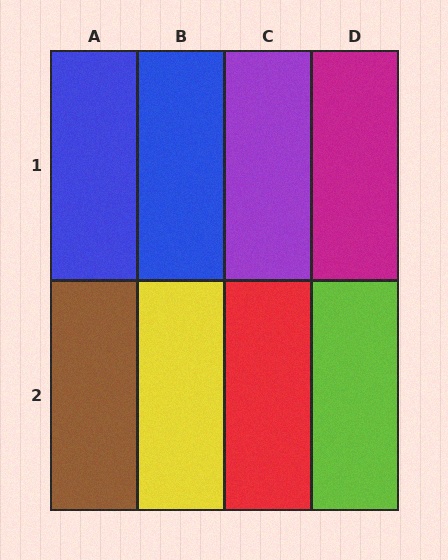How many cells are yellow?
1 cell is yellow.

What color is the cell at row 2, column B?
Yellow.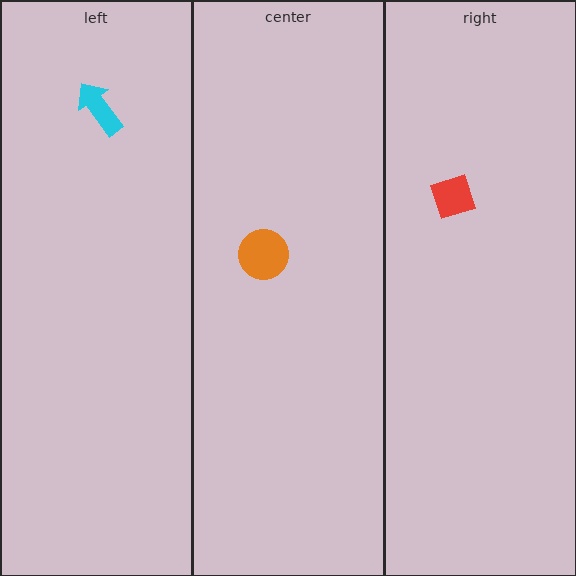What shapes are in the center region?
The orange circle.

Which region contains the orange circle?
The center region.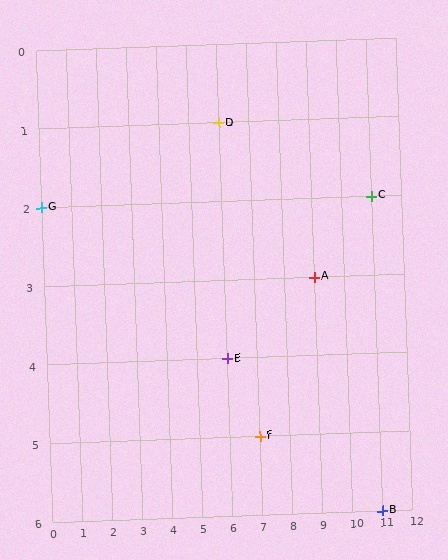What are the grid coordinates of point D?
Point D is at grid coordinates (6, 1).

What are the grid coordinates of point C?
Point C is at grid coordinates (11, 2).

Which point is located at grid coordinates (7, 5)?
Point F is at (7, 5).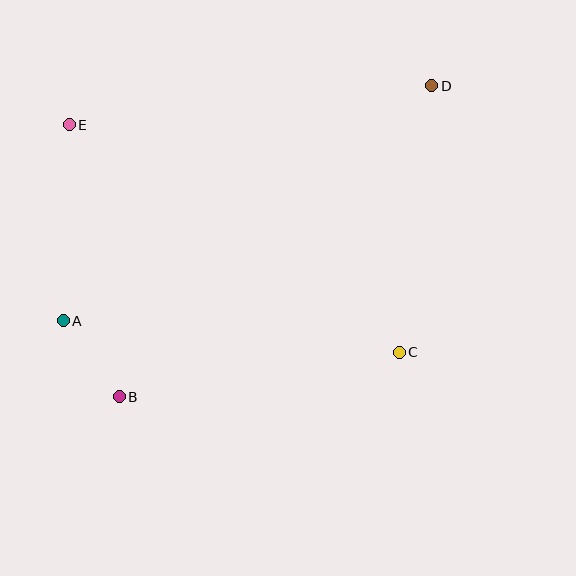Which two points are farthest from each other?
Points B and D are farthest from each other.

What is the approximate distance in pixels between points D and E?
The distance between D and E is approximately 364 pixels.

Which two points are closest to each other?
Points A and B are closest to each other.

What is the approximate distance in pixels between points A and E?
The distance between A and E is approximately 196 pixels.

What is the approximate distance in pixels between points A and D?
The distance between A and D is approximately 437 pixels.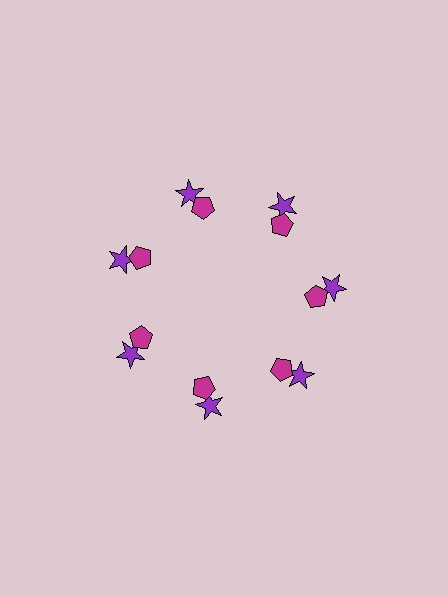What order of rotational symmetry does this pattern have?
This pattern has 7-fold rotational symmetry.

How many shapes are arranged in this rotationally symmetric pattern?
There are 14 shapes, arranged in 7 groups of 2.